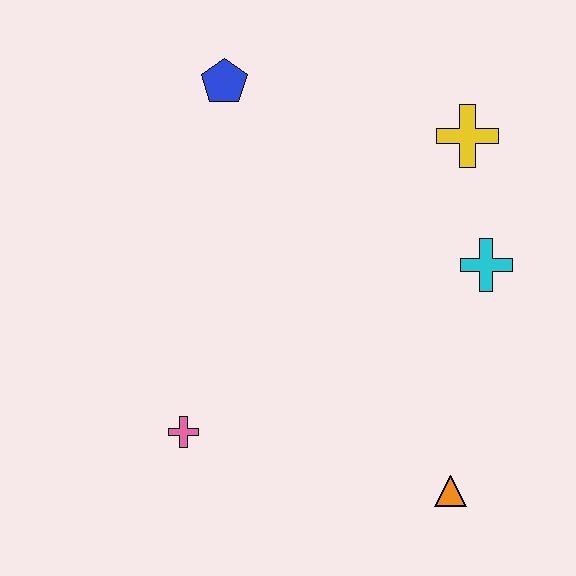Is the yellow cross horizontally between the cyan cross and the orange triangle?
Yes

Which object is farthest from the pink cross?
The yellow cross is farthest from the pink cross.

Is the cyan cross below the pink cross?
No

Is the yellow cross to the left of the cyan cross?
Yes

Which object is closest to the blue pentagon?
The yellow cross is closest to the blue pentagon.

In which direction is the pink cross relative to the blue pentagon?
The pink cross is below the blue pentagon.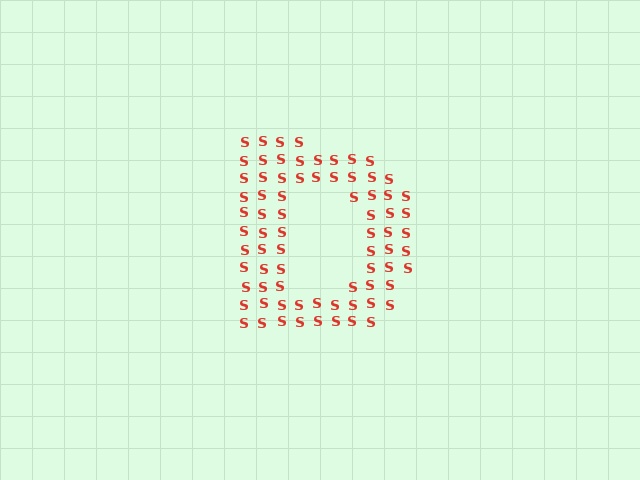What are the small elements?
The small elements are letter S's.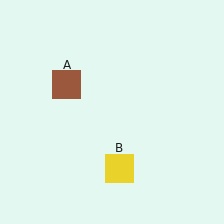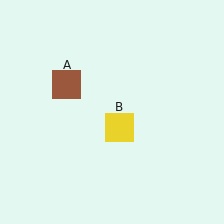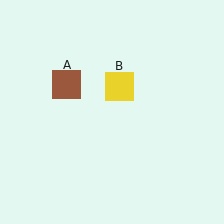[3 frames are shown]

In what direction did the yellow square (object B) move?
The yellow square (object B) moved up.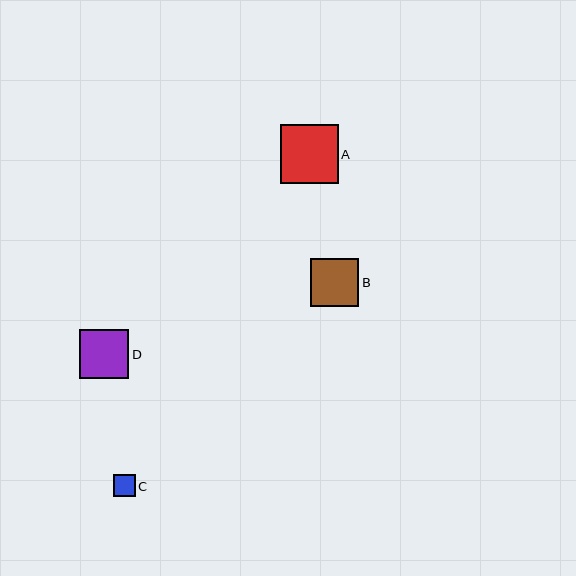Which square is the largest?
Square A is the largest with a size of approximately 58 pixels.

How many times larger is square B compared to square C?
Square B is approximately 2.2 times the size of square C.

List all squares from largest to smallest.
From largest to smallest: A, D, B, C.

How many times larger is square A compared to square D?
Square A is approximately 1.2 times the size of square D.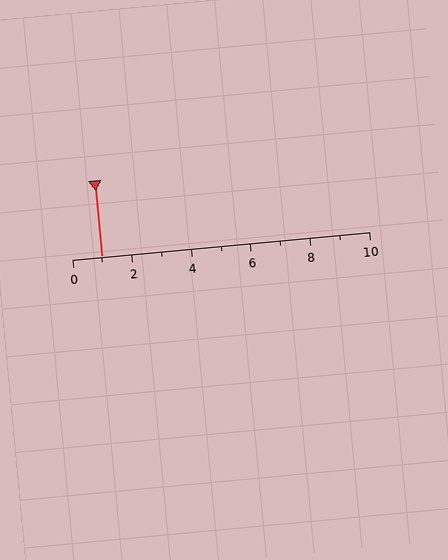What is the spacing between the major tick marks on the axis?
The major ticks are spaced 2 apart.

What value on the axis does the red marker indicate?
The marker indicates approximately 1.